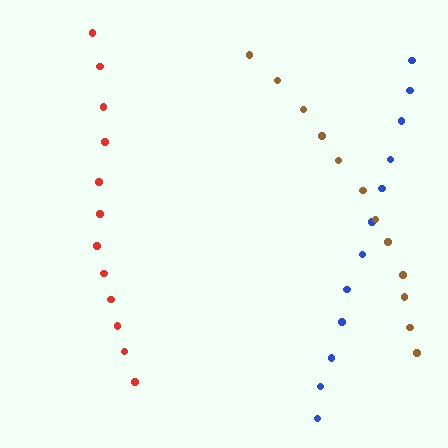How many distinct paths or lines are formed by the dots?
There are 3 distinct paths.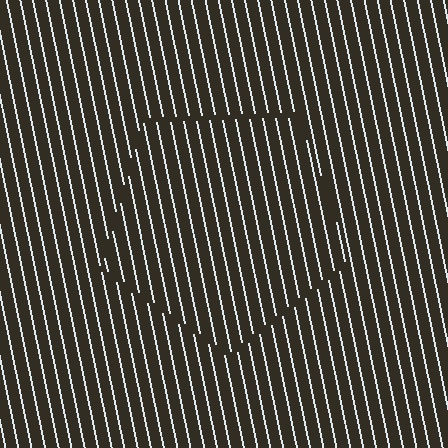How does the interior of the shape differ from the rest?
The interior of the shape contains the same grating, shifted by half a period — the contour is defined by the phase discontinuity where line-ends from the inner and outer gratings abut.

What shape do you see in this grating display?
An illusory pentagon. The interior of the shape contains the same grating, shifted by half a period — the contour is defined by the phase discontinuity where line-ends from the inner and outer gratings abut.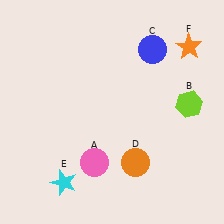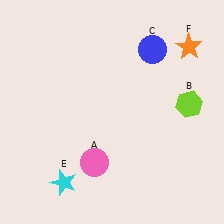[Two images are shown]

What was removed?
The orange circle (D) was removed in Image 2.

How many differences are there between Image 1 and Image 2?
There is 1 difference between the two images.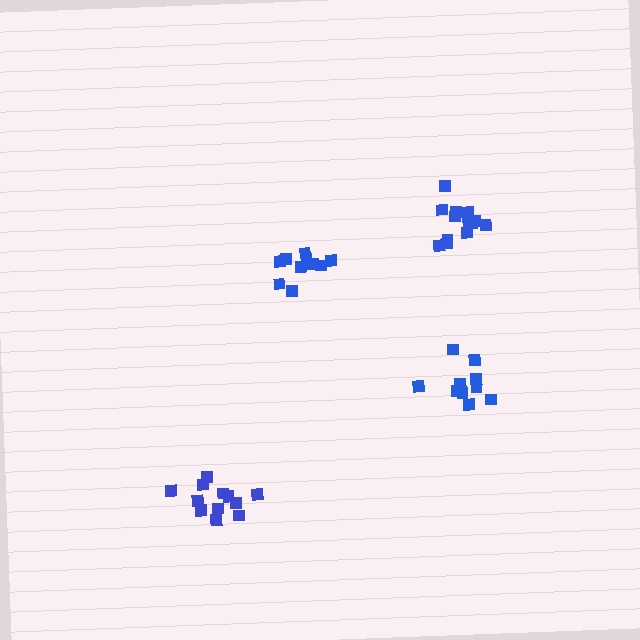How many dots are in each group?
Group 1: 12 dots, Group 2: 10 dots, Group 3: 10 dots, Group 4: 13 dots (45 total).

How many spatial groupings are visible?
There are 4 spatial groupings.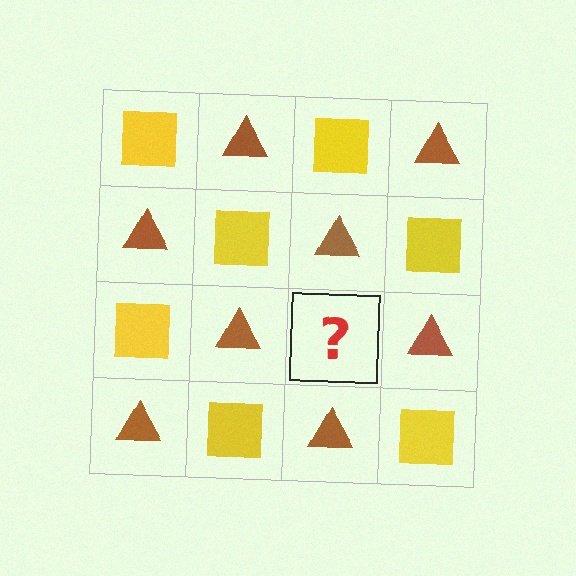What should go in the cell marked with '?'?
The missing cell should contain a yellow square.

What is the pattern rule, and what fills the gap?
The rule is that it alternates yellow square and brown triangle in a checkerboard pattern. The gap should be filled with a yellow square.